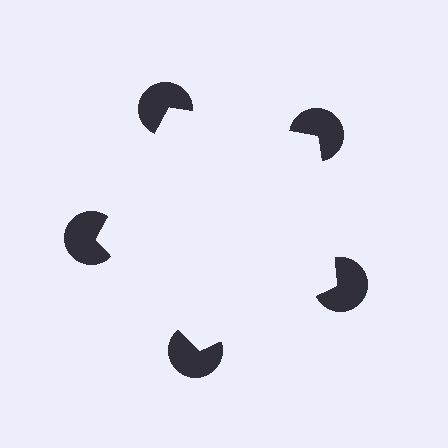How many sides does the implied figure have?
5 sides.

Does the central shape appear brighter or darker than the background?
It typically appears slightly brighter than the background, even though no actual brightness change is drawn.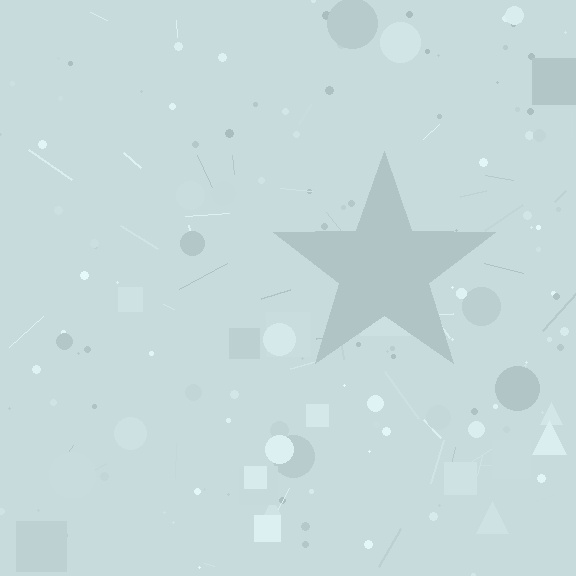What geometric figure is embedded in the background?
A star is embedded in the background.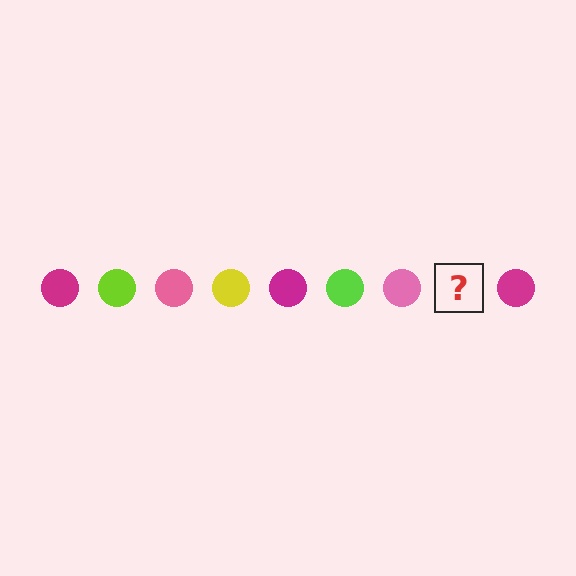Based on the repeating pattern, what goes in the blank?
The blank should be a yellow circle.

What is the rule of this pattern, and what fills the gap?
The rule is that the pattern cycles through magenta, lime, pink, yellow circles. The gap should be filled with a yellow circle.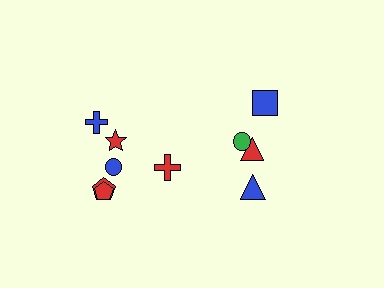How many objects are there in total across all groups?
There are 10 objects.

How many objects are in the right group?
There are 4 objects.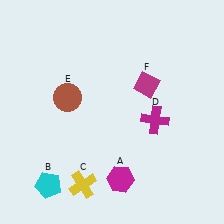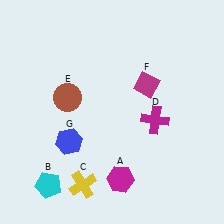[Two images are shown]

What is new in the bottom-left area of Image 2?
A blue hexagon (G) was added in the bottom-left area of Image 2.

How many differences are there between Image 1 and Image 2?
There is 1 difference between the two images.